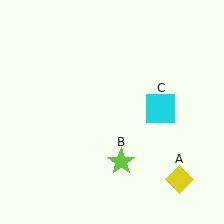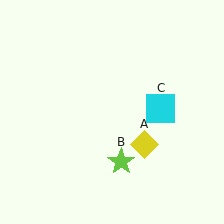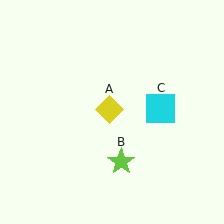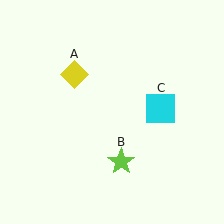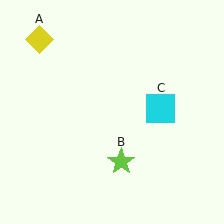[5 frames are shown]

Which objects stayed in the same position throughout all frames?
Lime star (object B) and cyan square (object C) remained stationary.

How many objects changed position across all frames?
1 object changed position: yellow diamond (object A).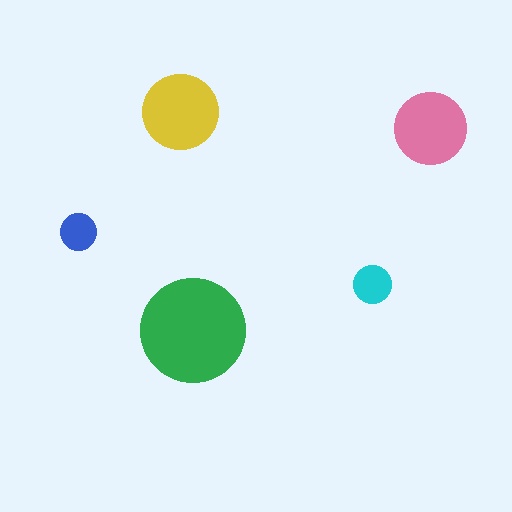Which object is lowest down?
The green circle is bottommost.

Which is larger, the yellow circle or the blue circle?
The yellow one.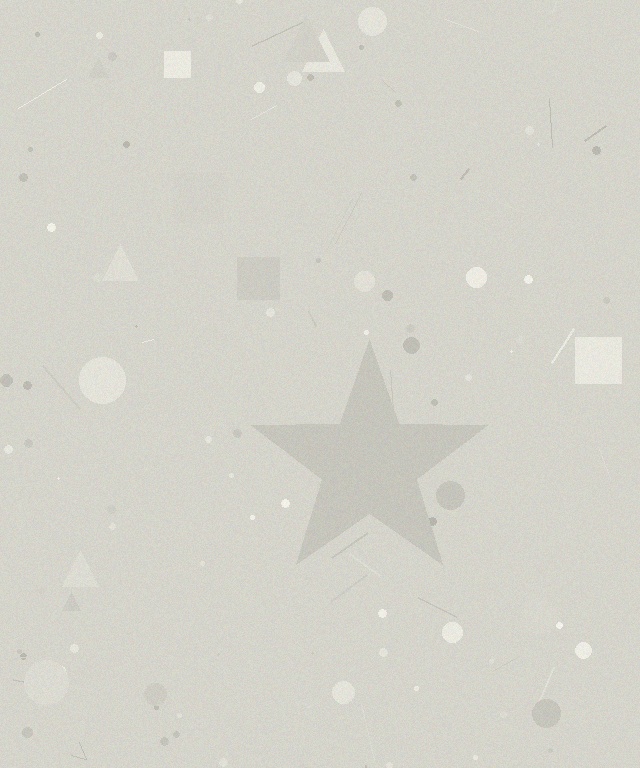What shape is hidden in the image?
A star is hidden in the image.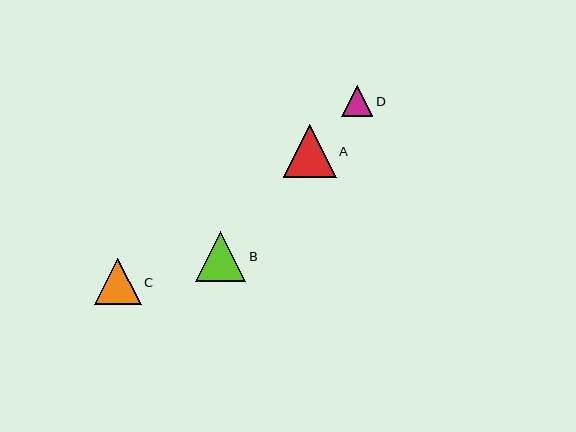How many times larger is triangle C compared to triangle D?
Triangle C is approximately 1.5 times the size of triangle D.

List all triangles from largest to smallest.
From largest to smallest: A, B, C, D.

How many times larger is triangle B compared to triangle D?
Triangle B is approximately 1.6 times the size of triangle D.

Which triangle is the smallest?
Triangle D is the smallest with a size of approximately 31 pixels.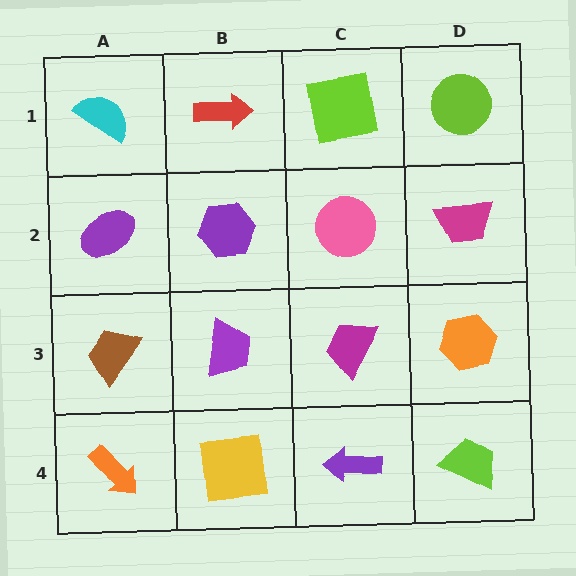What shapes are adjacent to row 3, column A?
A purple ellipse (row 2, column A), an orange arrow (row 4, column A), a purple trapezoid (row 3, column B).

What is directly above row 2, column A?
A cyan semicircle.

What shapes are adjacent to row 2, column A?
A cyan semicircle (row 1, column A), a brown trapezoid (row 3, column A), a purple hexagon (row 2, column B).